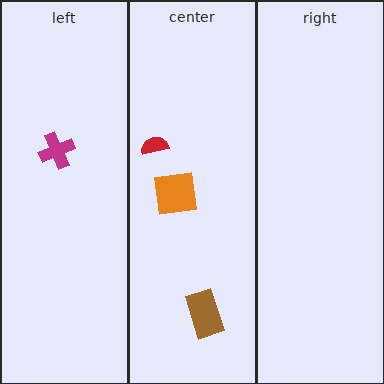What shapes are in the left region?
The magenta cross.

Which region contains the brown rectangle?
The center region.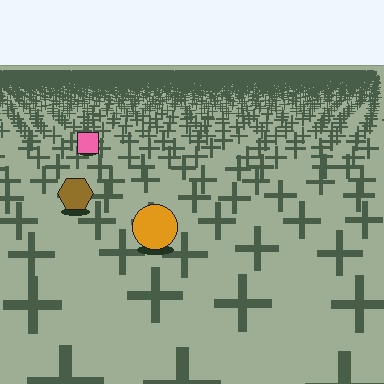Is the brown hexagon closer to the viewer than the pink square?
Yes. The brown hexagon is closer — you can tell from the texture gradient: the ground texture is coarser near it.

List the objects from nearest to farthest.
From nearest to farthest: the orange circle, the brown hexagon, the pink square.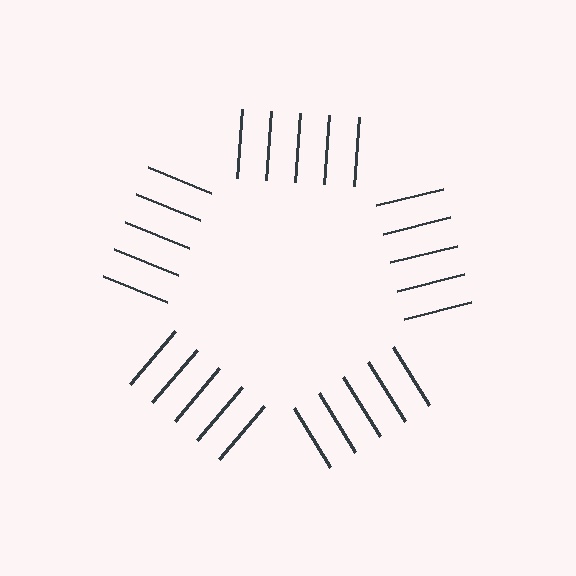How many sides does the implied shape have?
5 sides — the line-ends trace a pentagon.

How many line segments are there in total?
25 — 5 along each of the 5 edges.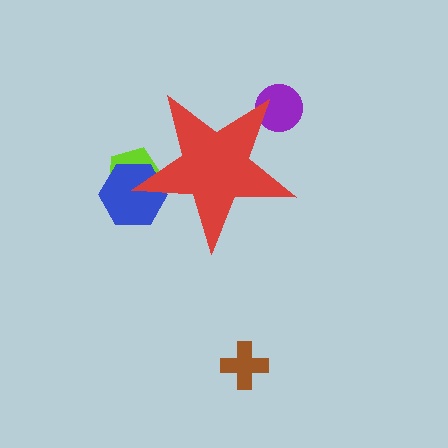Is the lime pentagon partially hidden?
Yes, the lime pentagon is partially hidden behind the red star.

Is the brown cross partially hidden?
No, the brown cross is fully visible.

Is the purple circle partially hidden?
Yes, the purple circle is partially hidden behind the red star.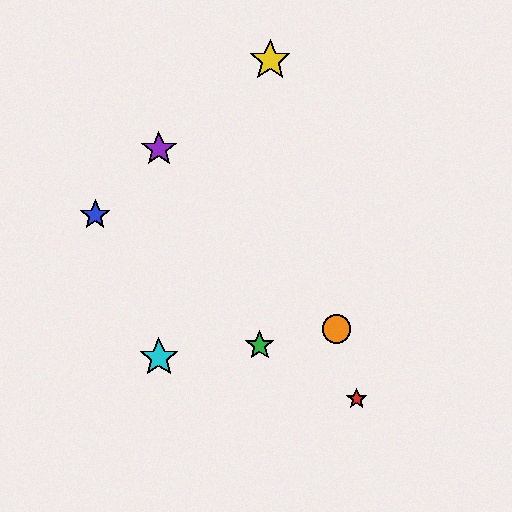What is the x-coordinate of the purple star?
The purple star is at x≈159.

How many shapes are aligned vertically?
2 shapes (the purple star, the cyan star) are aligned vertically.